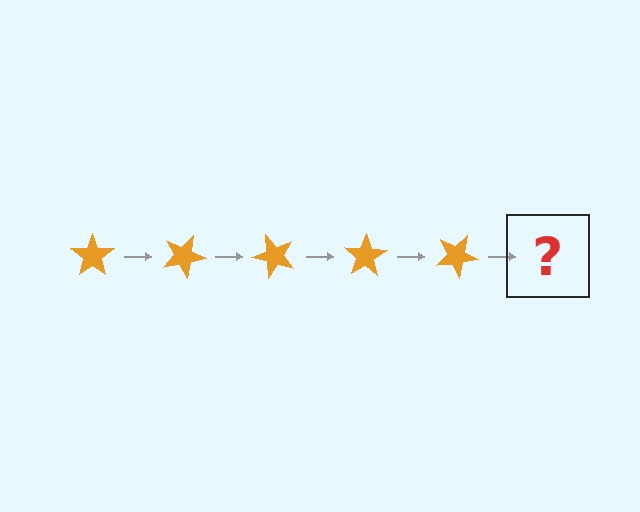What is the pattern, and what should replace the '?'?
The pattern is that the star rotates 25 degrees each step. The '?' should be an orange star rotated 125 degrees.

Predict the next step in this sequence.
The next step is an orange star rotated 125 degrees.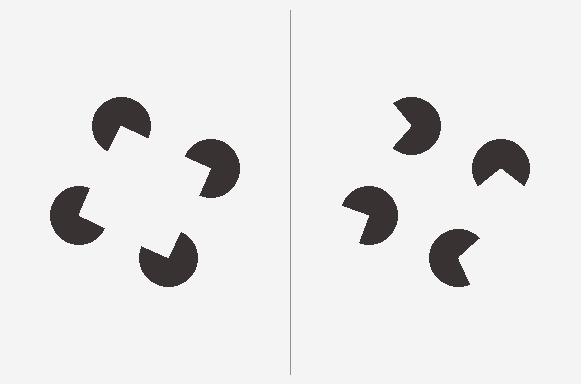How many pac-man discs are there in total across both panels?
8 — 4 on each side.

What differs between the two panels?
The pac-man discs are positioned identically on both sides; only the wedge orientations differ. On the left they align to a square; on the right they are misaligned.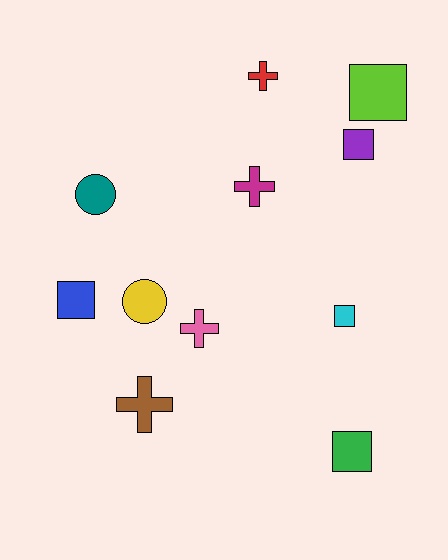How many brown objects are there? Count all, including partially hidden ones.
There is 1 brown object.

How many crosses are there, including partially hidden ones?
There are 4 crosses.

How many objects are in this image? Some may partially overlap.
There are 11 objects.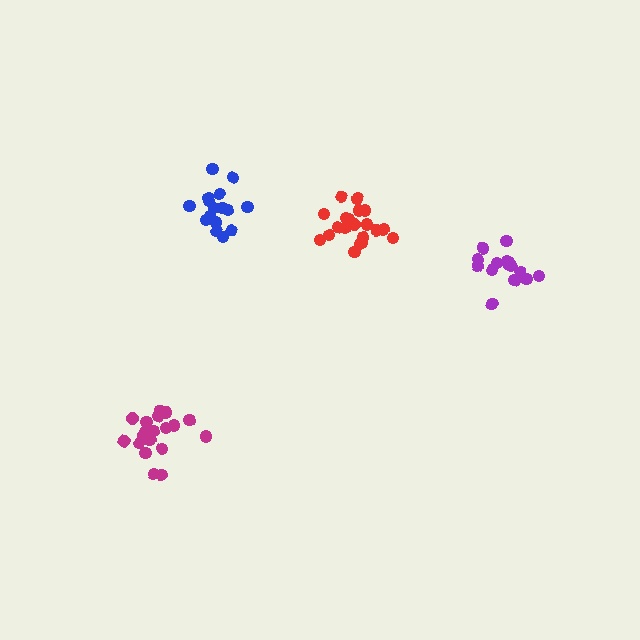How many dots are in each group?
Group 1: 16 dots, Group 2: 17 dots, Group 3: 20 dots, Group 4: 20 dots (73 total).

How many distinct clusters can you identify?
There are 4 distinct clusters.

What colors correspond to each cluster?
The clusters are colored: purple, blue, red, magenta.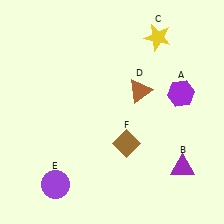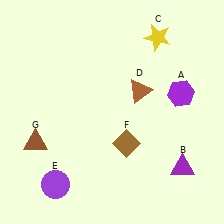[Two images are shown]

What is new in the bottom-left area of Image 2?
A brown triangle (G) was added in the bottom-left area of Image 2.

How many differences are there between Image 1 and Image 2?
There is 1 difference between the two images.